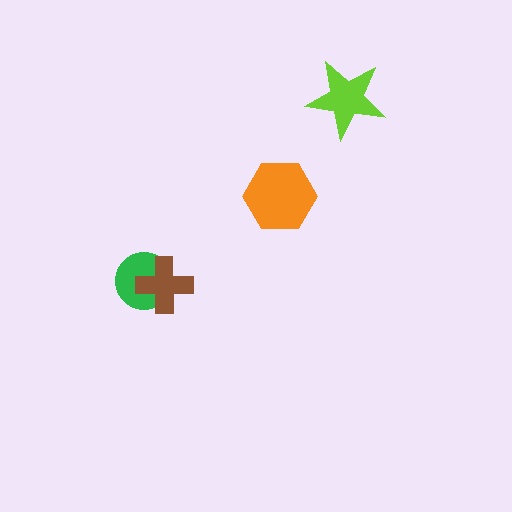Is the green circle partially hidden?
Yes, it is partially covered by another shape.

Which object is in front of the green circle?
The brown cross is in front of the green circle.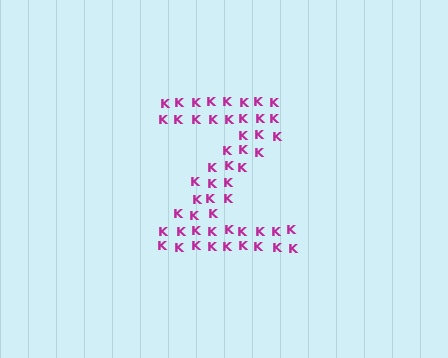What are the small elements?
The small elements are letter K's.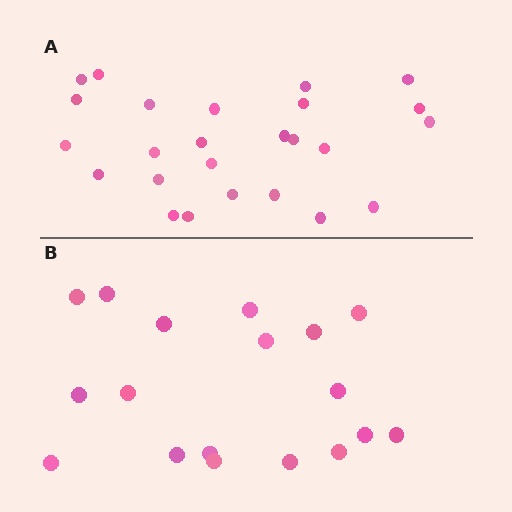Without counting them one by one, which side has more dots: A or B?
Region A (the top region) has more dots.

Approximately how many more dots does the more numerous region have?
Region A has roughly 8 or so more dots than region B.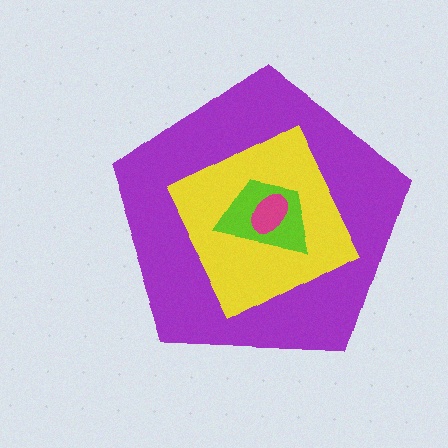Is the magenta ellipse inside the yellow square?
Yes.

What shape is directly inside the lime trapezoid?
The magenta ellipse.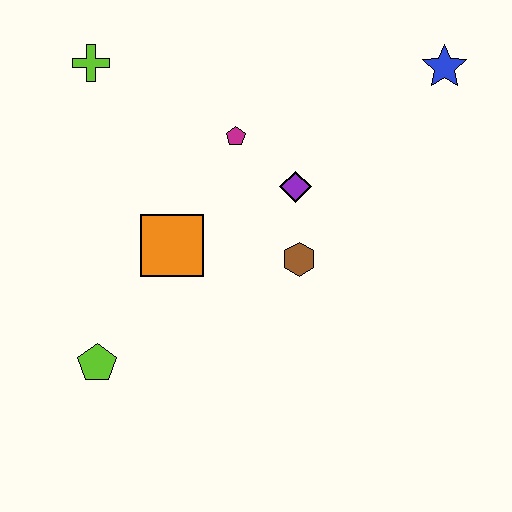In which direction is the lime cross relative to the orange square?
The lime cross is above the orange square.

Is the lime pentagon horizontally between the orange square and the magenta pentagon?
No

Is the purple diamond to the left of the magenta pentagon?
No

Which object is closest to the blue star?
The purple diamond is closest to the blue star.